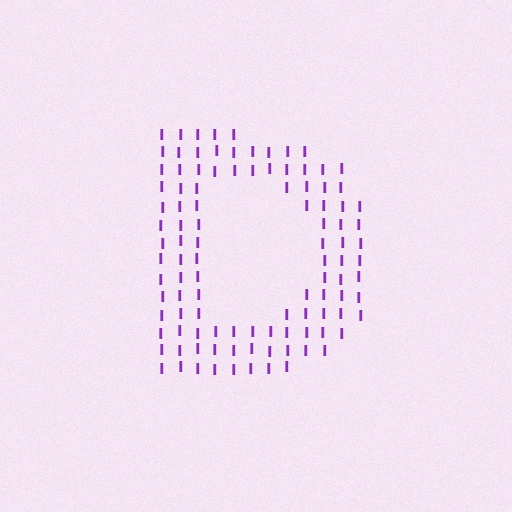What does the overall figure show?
The overall figure shows the letter D.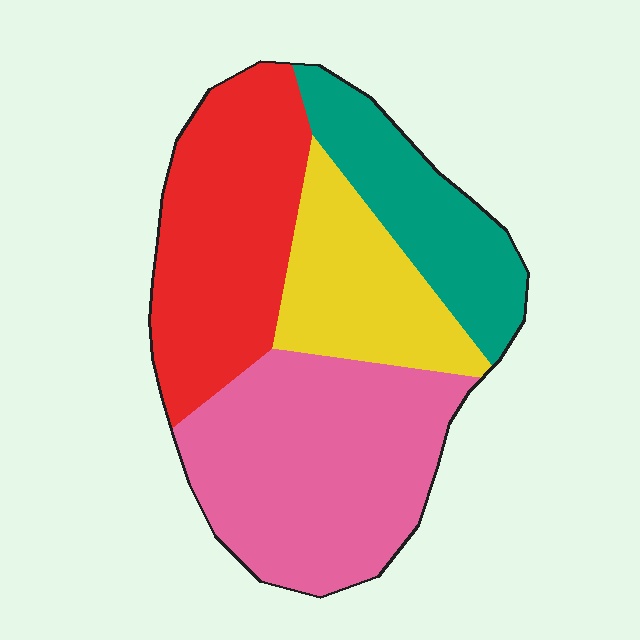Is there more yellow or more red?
Red.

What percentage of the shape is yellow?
Yellow covers 18% of the shape.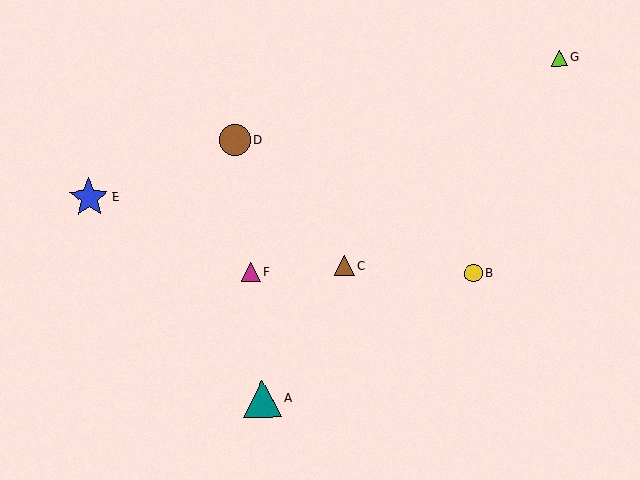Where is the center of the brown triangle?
The center of the brown triangle is at (344, 265).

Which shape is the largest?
The blue star (labeled E) is the largest.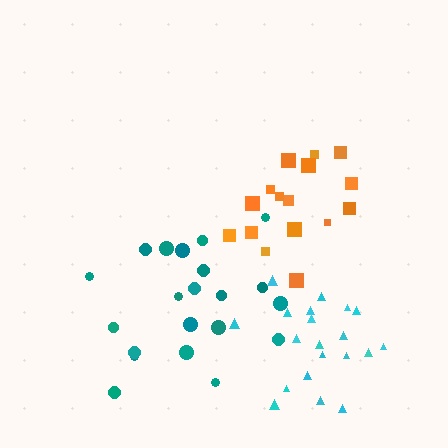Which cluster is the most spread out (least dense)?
Teal.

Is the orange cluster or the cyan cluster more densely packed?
Cyan.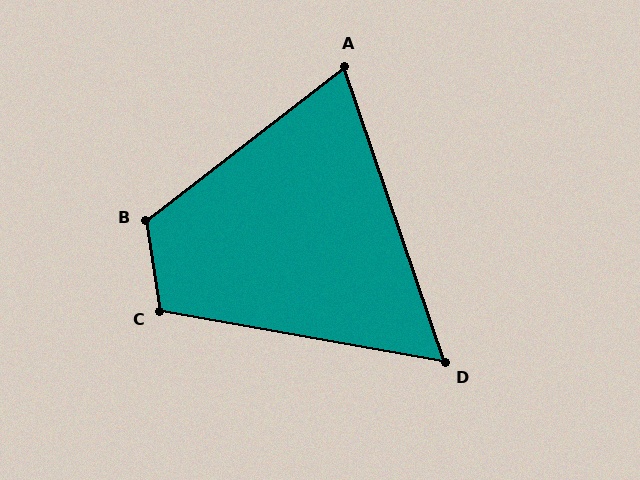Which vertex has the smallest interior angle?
D, at approximately 61 degrees.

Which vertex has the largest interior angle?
B, at approximately 119 degrees.